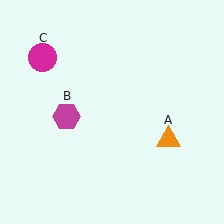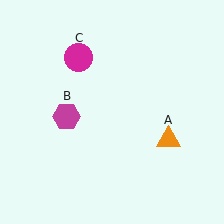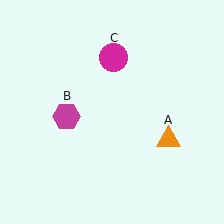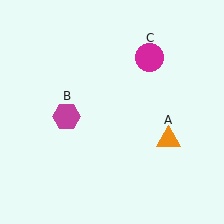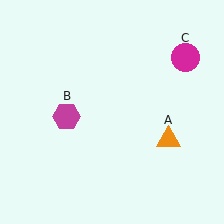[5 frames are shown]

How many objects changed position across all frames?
1 object changed position: magenta circle (object C).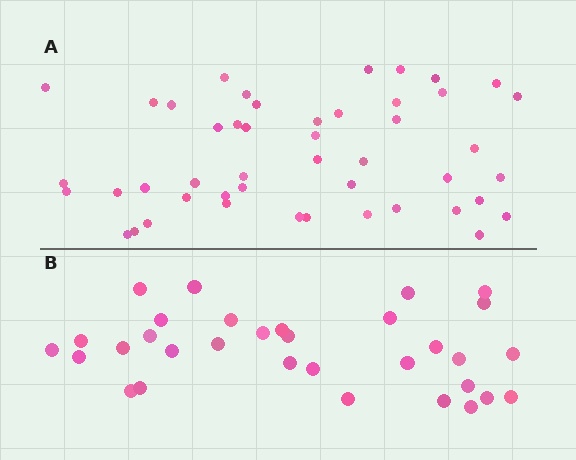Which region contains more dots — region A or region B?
Region A (the top region) has more dots.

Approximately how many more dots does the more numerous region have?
Region A has approximately 15 more dots than region B.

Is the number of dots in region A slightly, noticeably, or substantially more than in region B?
Region A has substantially more. The ratio is roughly 1.5 to 1.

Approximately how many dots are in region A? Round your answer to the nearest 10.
About 50 dots. (The exact count is 47, which rounds to 50.)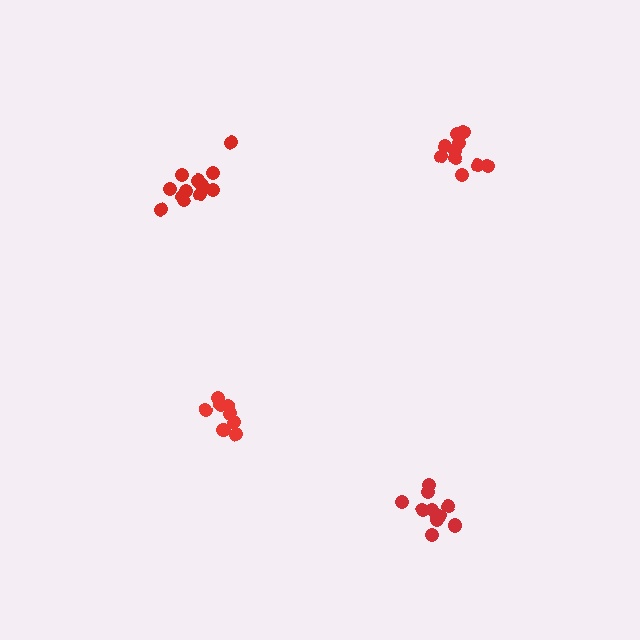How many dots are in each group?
Group 1: 12 dots, Group 2: 8 dots, Group 3: 10 dots, Group 4: 12 dots (42 total).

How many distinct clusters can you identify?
There are 4 distinct clusters.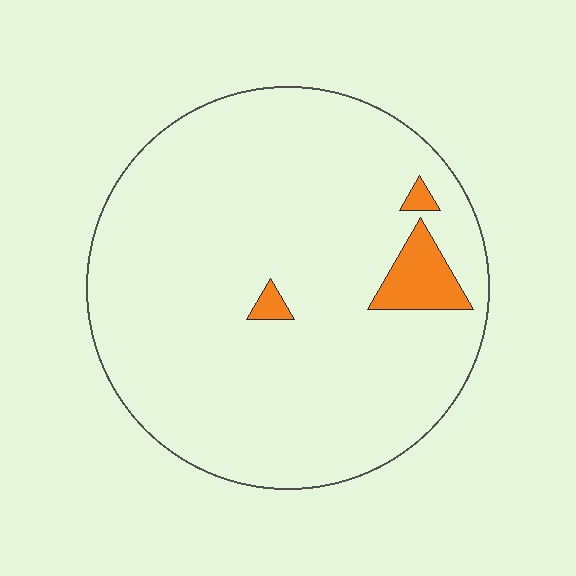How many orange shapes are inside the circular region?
3.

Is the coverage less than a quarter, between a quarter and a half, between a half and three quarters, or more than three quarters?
Less than a quarter.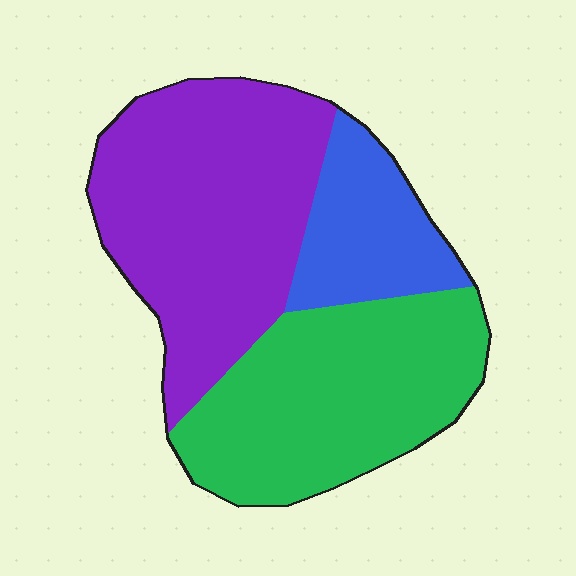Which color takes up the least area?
Blue, at roughly 15%.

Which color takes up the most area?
Purple, at roughly 45%.